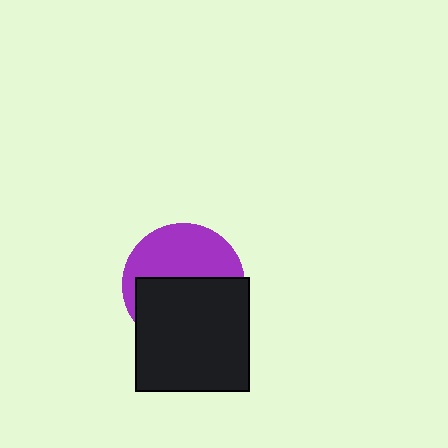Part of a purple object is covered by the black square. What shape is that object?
It is a circle.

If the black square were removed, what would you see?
You would see the complete purple circle.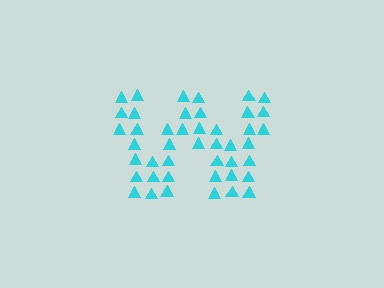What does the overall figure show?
The overall figure shows the letter W.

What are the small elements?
The small elements are triangles.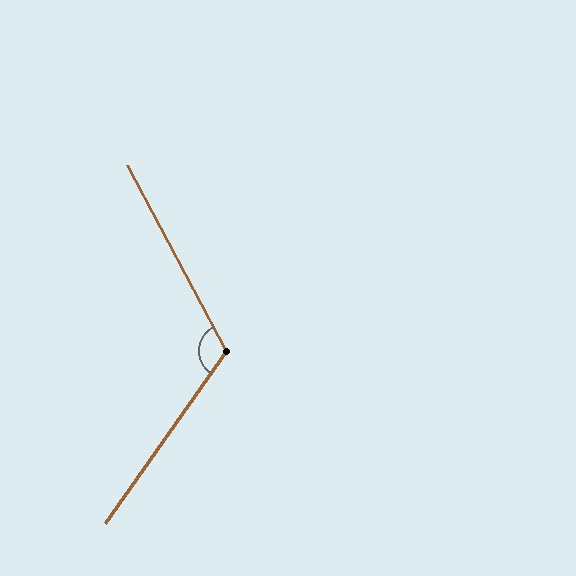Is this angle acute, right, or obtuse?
It is obtuse.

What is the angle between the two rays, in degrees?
Approximately 117 degrees.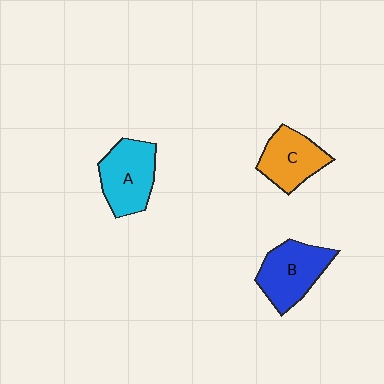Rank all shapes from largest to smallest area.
From largest to smallest: B (blue), A (cyan), C (orange).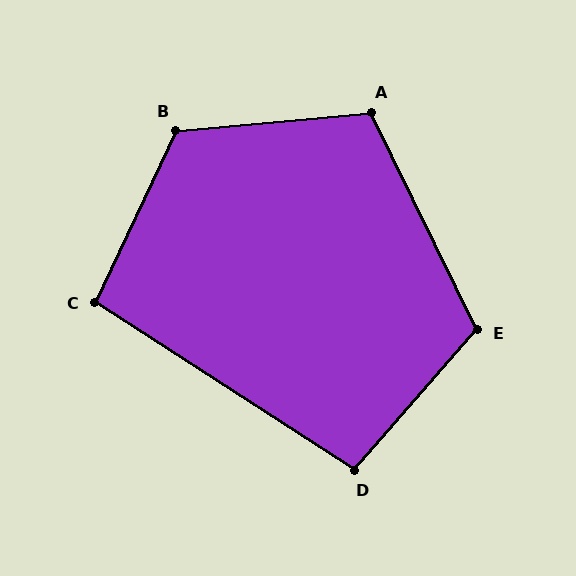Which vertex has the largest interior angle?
B, at approximately 120 degrees.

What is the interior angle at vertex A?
Approximately 111 degrees (obtuse).